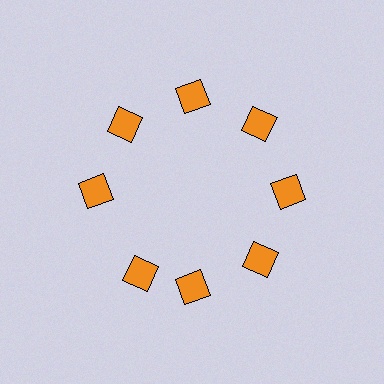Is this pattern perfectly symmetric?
No. The 8 orange squares are arranged in a ring, but one element near the 8 o'clock position is rotated out of alignment along the ring, breaking the 8-fold rotational symmetry.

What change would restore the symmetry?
The symmetry would be restored by rotating it back into even spacing with its neighbors so that all 8 squares sit at equal angles and equal distance from the center.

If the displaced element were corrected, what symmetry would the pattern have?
It would have 8-fold rotational symmetry — the pattern would map onto itself every 45 degrees.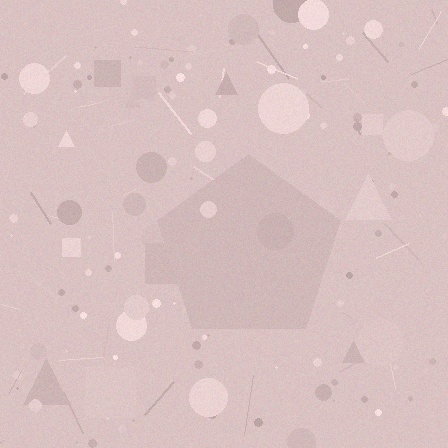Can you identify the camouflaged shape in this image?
The camouflaged shape is a pentagon.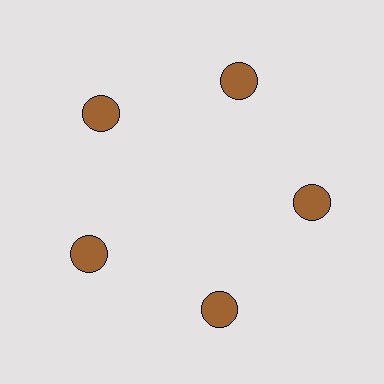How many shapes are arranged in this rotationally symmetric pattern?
There are 5 shapes, arranged in 5 groups of 1.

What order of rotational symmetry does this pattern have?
This pattern has 5-fold rotational symmetry.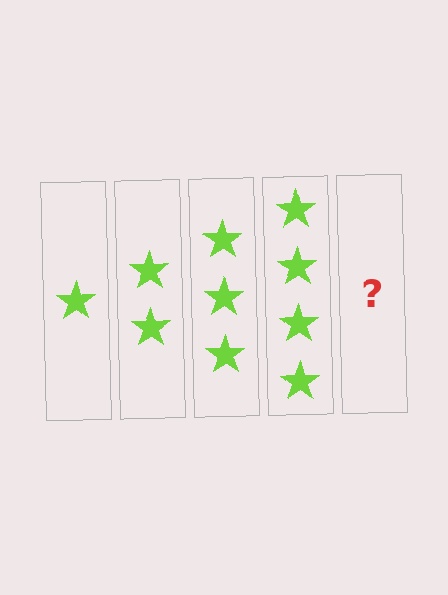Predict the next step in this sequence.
The next step is 5 stars.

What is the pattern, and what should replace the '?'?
The pattern is that each step adds one more star. The '?' should be 5 stars.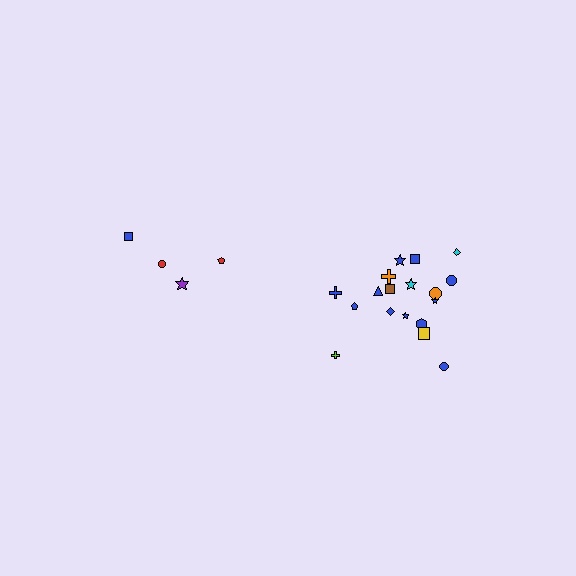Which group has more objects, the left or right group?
The right group.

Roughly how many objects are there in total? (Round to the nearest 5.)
Roughly 20 objects in total.